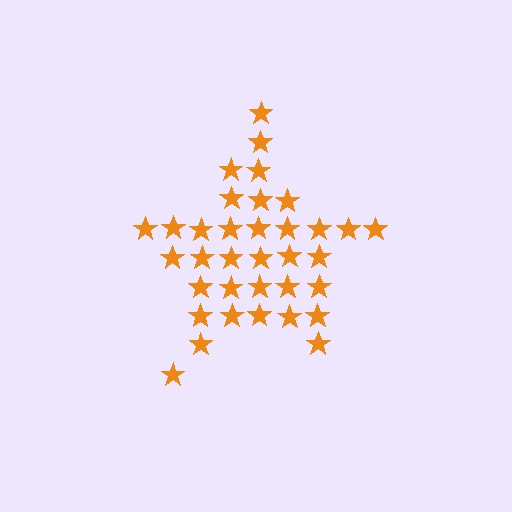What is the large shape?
The large shape is a star.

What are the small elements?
The small elements are stars.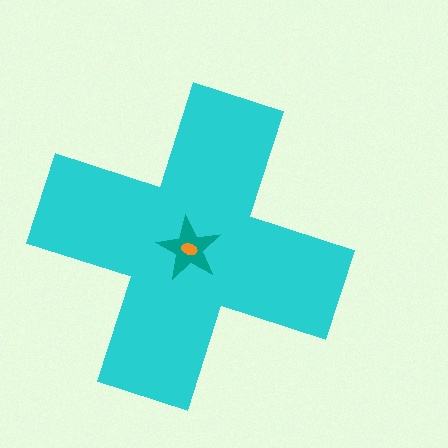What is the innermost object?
The orange ellipse.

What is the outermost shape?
The cyan cross.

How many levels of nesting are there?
3.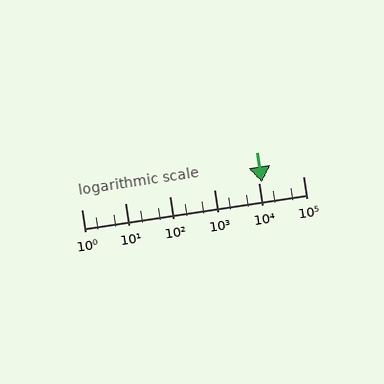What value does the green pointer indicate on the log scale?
The pointer indicates approximately 12000.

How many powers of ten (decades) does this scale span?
The scale spans 5 decades, from 1 to 100000.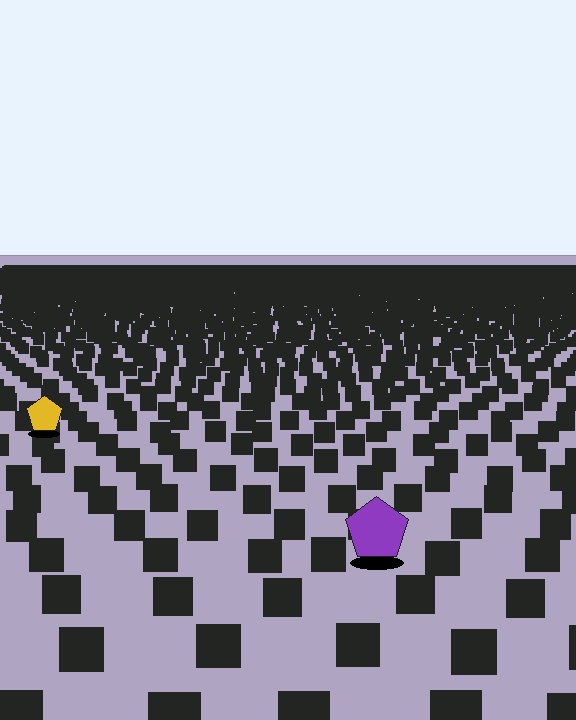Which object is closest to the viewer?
The purple pentagon is closest. The texture marks near it are larger and more spread out.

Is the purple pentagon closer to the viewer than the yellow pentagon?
Yes. The purple pentagon is closer — you can tell from the texture gradient: the ground texture is coarser near it.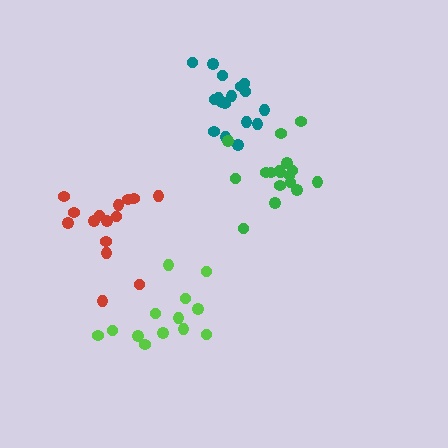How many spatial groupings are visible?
There are 4 spatial groupings.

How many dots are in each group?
Group 1: 13 dots, Group 2: 17 dots, Group 3: 17 dots, Group 4: 15 dots (62 total).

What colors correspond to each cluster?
The clusters are colored: lime, teal, green, red.